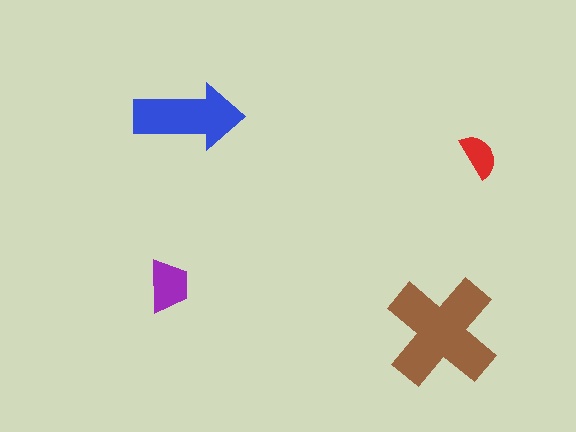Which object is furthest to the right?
The red semicircle is rightmost.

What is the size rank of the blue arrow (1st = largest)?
2nd.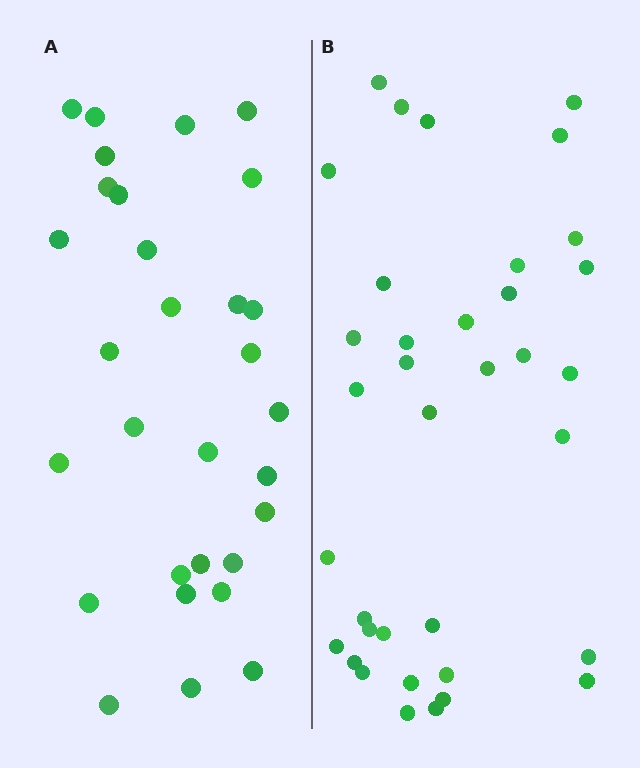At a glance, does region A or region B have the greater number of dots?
Region B (the right region) has more dots.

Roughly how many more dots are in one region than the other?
Region B has about 6 more dots than region A.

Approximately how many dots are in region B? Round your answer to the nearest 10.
About 40 dots. (The exact count is 36, which rounds to 40.)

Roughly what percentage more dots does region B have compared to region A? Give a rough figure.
About 20% more.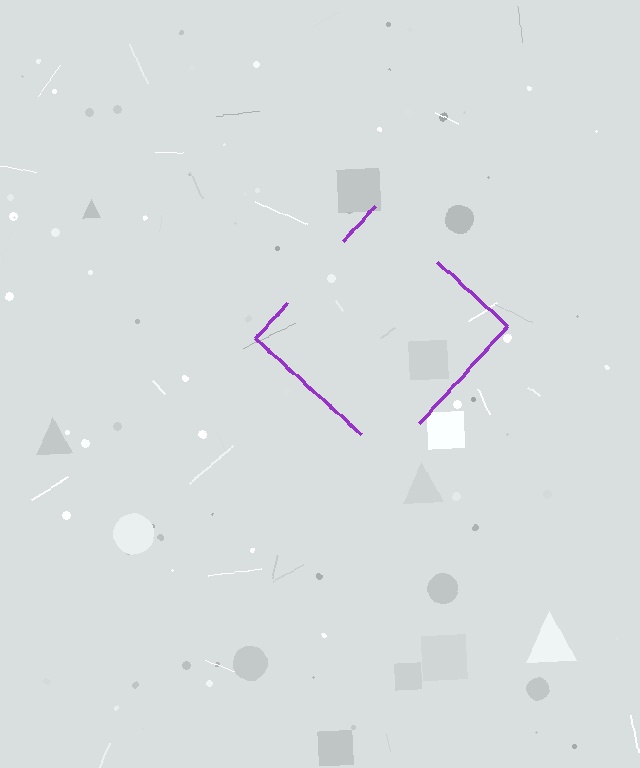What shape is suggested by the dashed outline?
The dashed outline suggests a diamond.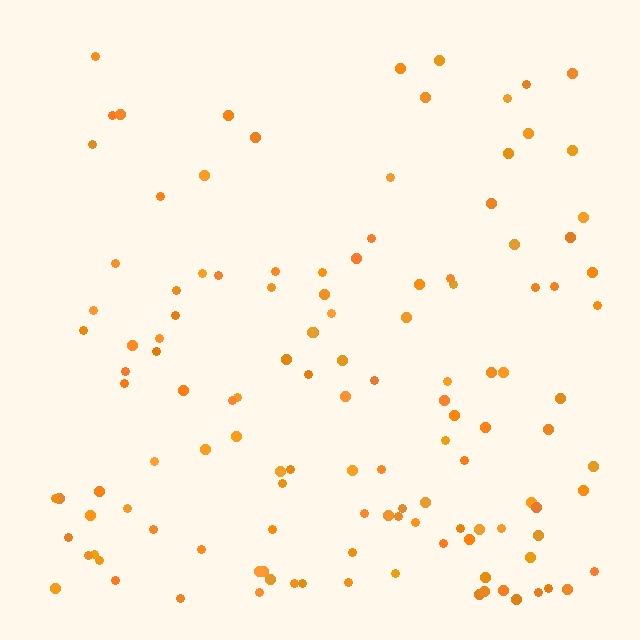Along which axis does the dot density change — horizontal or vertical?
Vertical.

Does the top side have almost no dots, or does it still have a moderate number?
Still a moderate number, just noticeably fewer than the bottom.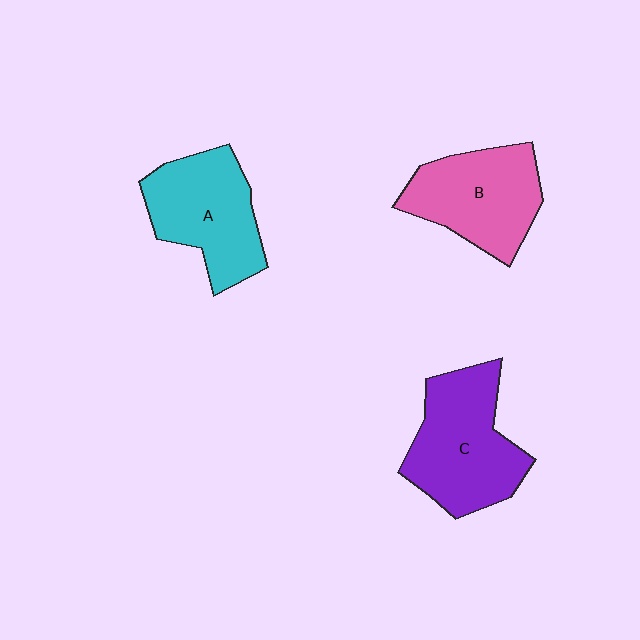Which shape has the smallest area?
Shape B (pink).